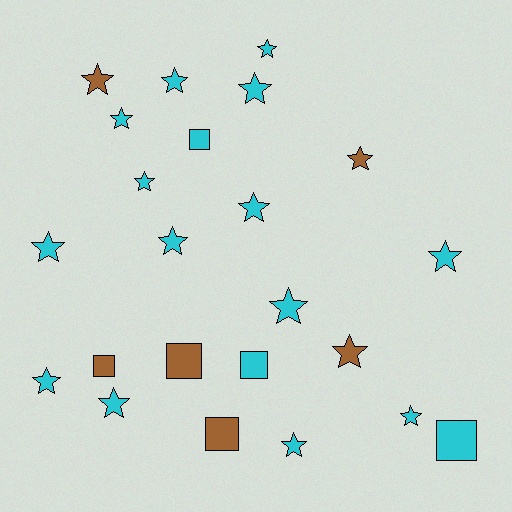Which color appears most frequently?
Cyan, with 17 objects.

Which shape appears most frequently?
Star, with 17 objects.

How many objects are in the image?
There are 23 objects.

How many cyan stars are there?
There are 14 cyan stars.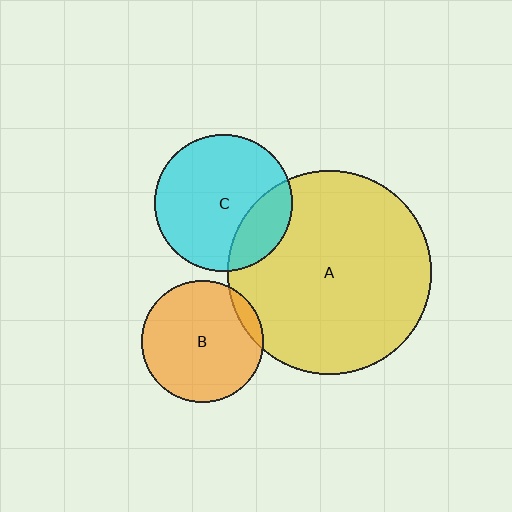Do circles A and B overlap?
Yes.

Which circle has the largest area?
Circle A (yellow).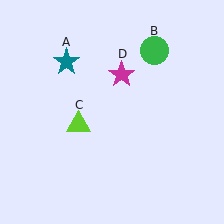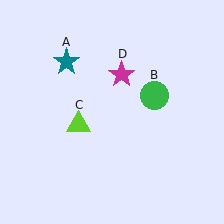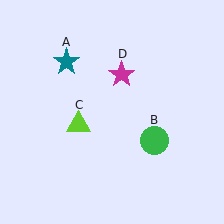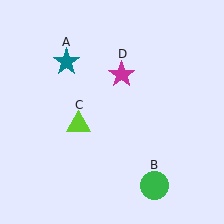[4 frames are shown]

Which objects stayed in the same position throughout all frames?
Teal star (object A) and lime triangle (object C) and magenta star (object D) remained stationary.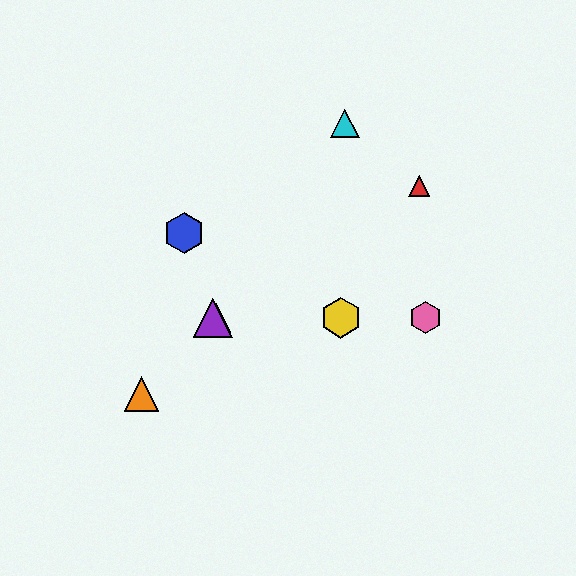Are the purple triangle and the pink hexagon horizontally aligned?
Yes, both are at y≈318.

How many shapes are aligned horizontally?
4 shapes (the green triangle, the yellow hexagon, the purple triangle, the pink hexagon) are aligned horizontally.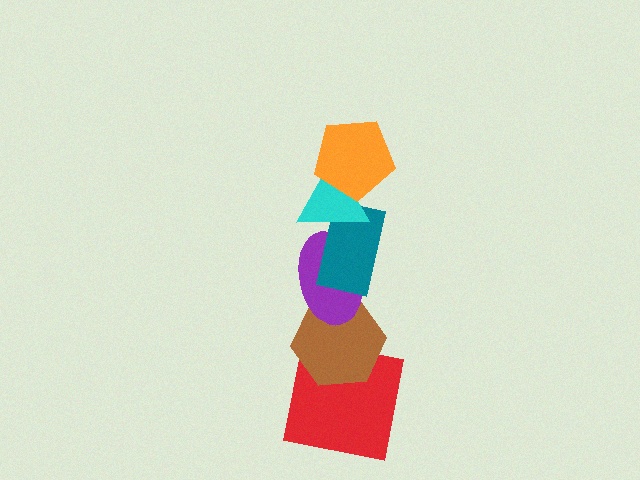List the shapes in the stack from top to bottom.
From top to bottom: the orange pentagon, the cyan triangle, the teal rectangle, the purple ellipse, the brown hexagon, the red square.